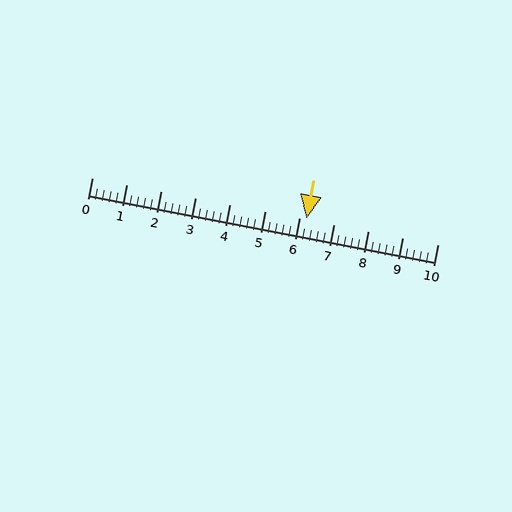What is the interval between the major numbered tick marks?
The major tick marks are spaced 1 units apart.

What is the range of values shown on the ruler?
The ruler shows values from 0 to 10.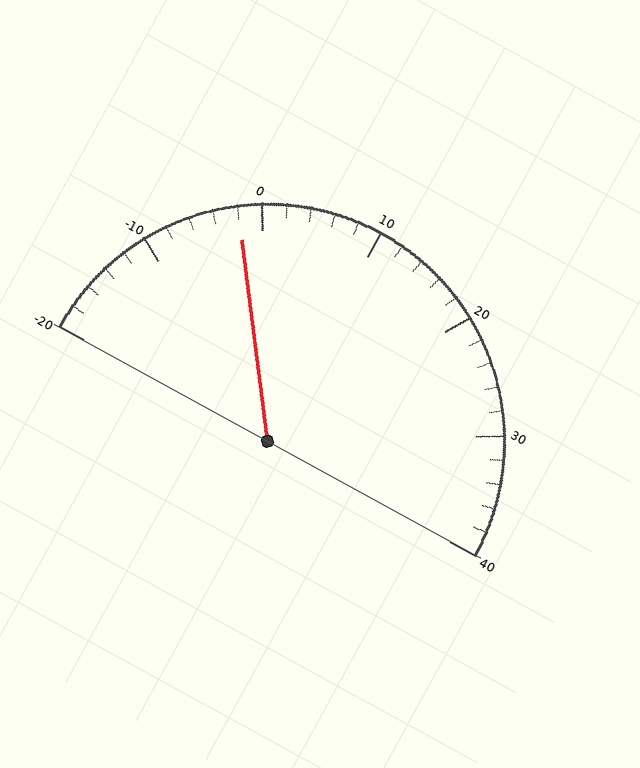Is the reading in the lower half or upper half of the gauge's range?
The reading is in the lower half of the range (-20 to 40).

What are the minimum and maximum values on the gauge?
The gauge ranges from -20 to 40.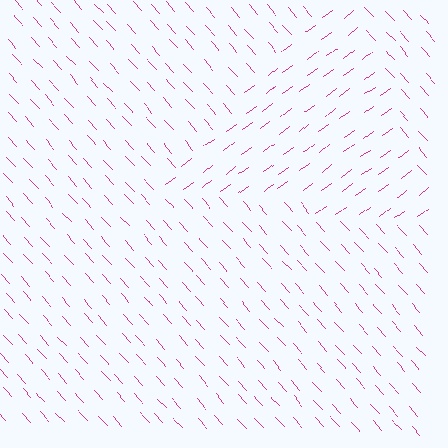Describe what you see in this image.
The image is filled with small magenta line segments. A triangle region in the image has lines oriented differently from the surrounding lines, creating a visible texture boundary.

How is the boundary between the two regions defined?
The boundary is defined purely by a change in line orientation (approximately 85 degrees difference). All lines are the same color and thickness.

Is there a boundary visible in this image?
Yes, there is a texture boundary formed by a change in line orientation.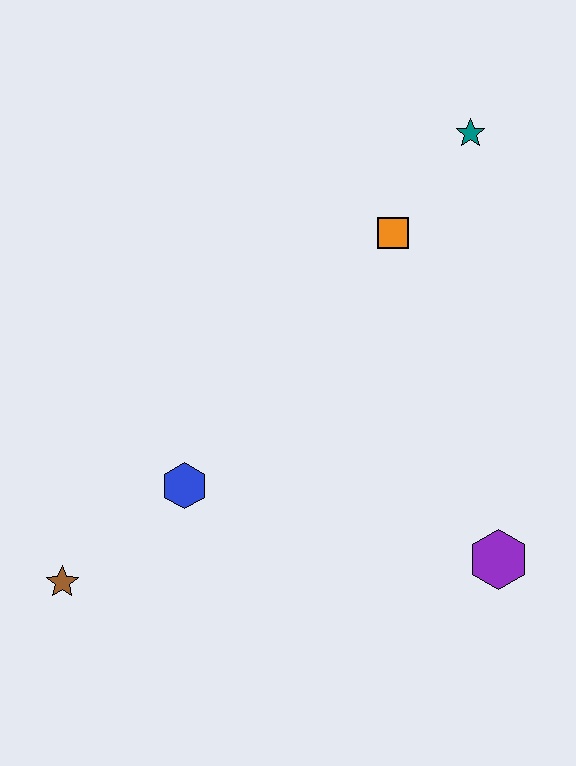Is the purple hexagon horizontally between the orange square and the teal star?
No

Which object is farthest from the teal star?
The brown star is farthest from the teal star.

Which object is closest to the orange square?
The teal star is closest to the orange square.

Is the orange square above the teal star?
No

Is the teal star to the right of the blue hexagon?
Yes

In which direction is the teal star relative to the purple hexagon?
The teal star is above the purple hexagon.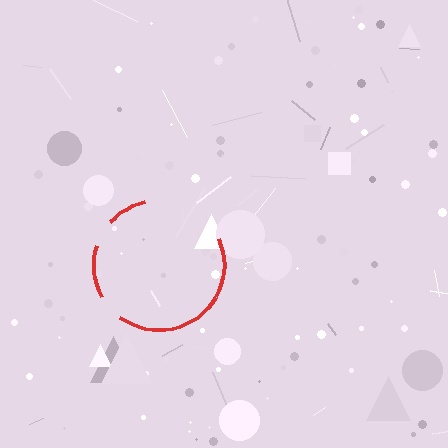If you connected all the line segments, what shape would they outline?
They would outline a circle.